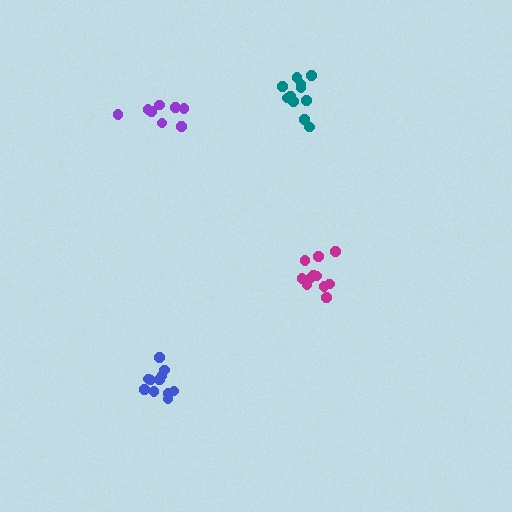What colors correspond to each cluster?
The clusters are colored: magenta, blue, teal, purple.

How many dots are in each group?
Group 1: 11 dots, Group 2: 11 dots, Group 3: 12 dots, Group 4: 8 dots (42 total).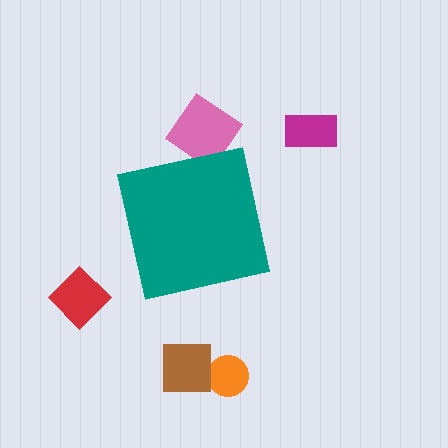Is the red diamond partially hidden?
No, the red diamond is fully visible.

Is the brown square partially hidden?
No, the brown square is fully visible.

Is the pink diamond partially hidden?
Yes, the pink diamond is partially hidden behind the teal square.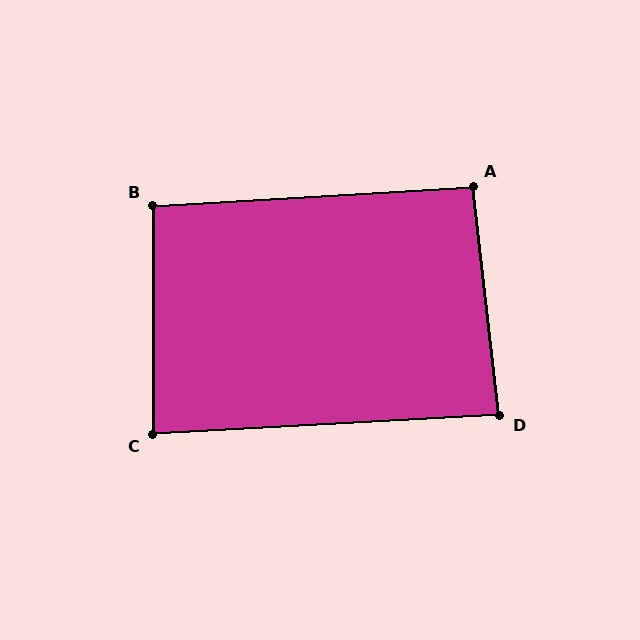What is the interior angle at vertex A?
Approximately 93 degrees (approximately right).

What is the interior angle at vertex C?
Approximately 87 degrees (approximately right).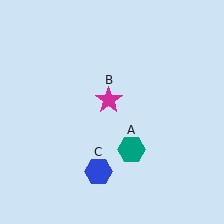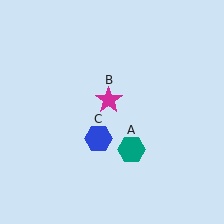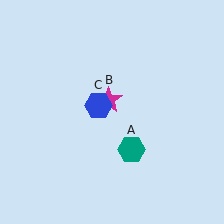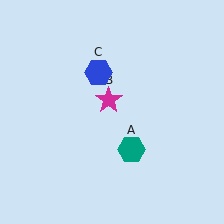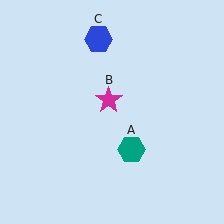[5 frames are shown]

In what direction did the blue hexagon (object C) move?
The blue hexagon (object C) moved up.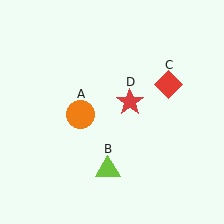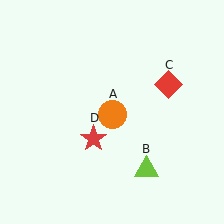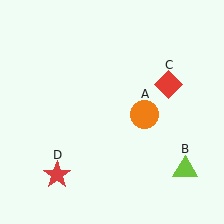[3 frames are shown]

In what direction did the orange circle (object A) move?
The orange circle (object A) moved right.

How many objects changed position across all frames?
3 objects changed position: orange circle (object A), lime triangle (object B), red star (object D).